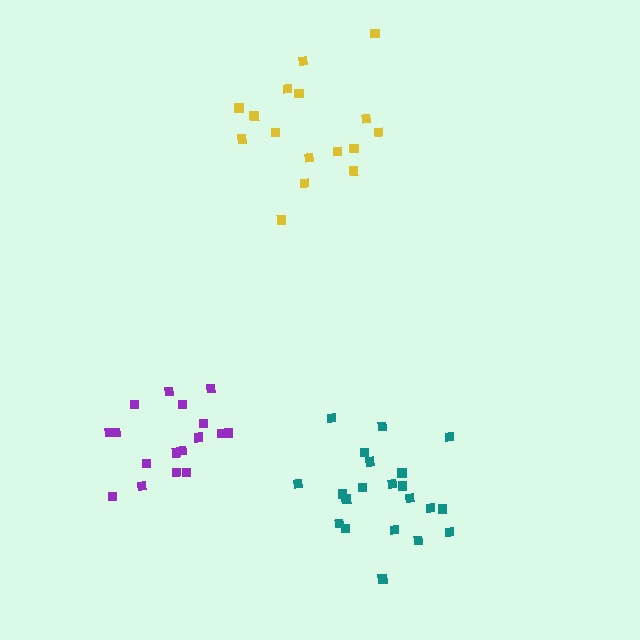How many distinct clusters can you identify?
There are 3 distinct clusters.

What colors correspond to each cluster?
The clusters are colored: purple, yellow, teal.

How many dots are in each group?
Group 1: 17 dots, Group 2: 16 dots, Group 3: 21 dots (54 total).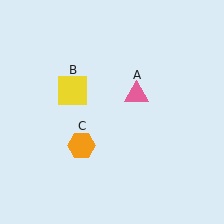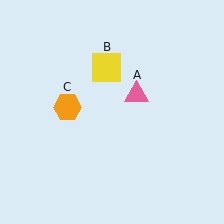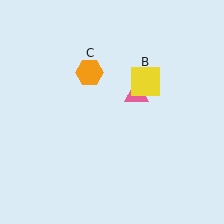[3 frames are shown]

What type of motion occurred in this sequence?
The yellow square (object B), orange hexagon (object C) rotated clockwise around the center of the scene.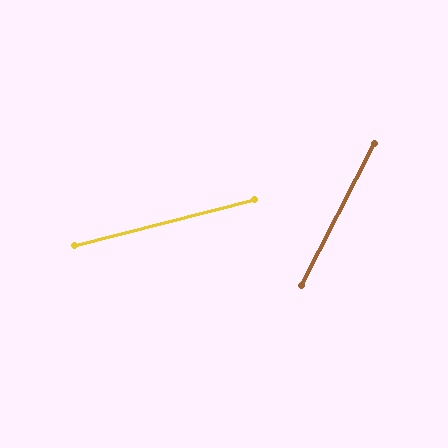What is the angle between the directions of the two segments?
Approximately 49 degrees.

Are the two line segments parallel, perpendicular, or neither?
Neither parallel nor perpendicular — they differ by about 49°.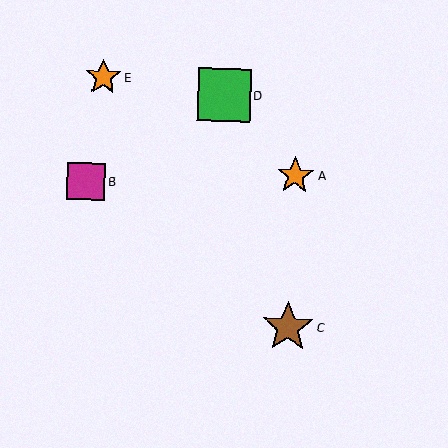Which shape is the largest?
The green square (labeled D) is the largest.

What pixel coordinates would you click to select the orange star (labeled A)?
Click at (296, 176) to select the orange star A.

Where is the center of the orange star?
The center of the orange star is at (296, 176).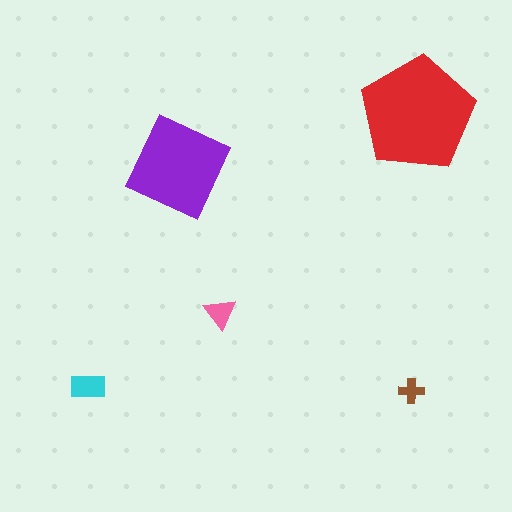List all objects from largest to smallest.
The red pentagon, the purple diamond, the cyan rectangle, the pink triangle, the brown cross.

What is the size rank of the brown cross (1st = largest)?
5th.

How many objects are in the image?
There are 5 objects in the image.